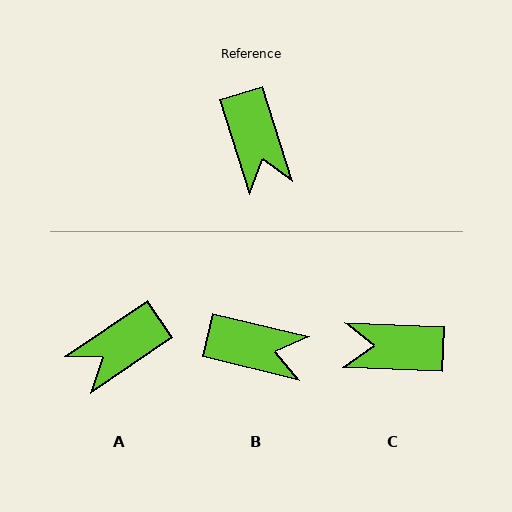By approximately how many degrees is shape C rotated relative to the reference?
Approximately 110 degrees clockwise.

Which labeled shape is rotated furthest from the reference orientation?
C, about 110 degrees away.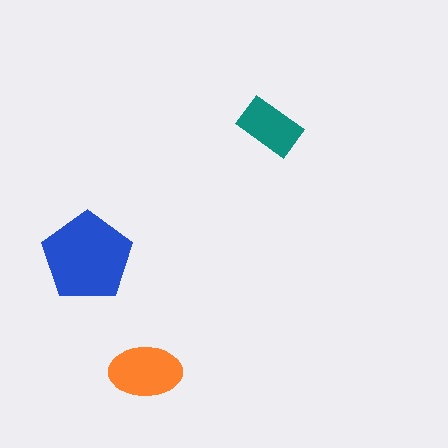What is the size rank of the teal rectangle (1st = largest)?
3rd.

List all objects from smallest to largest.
The teal rectangle, the orange ellipse, the blue pentagon.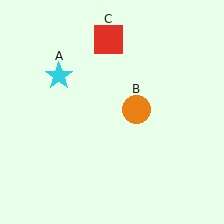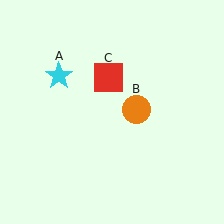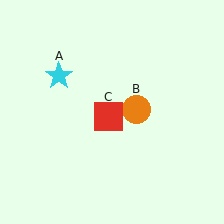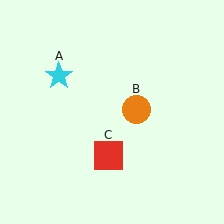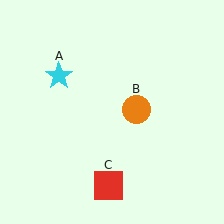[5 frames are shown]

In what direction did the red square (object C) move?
The red square (object C) moved down.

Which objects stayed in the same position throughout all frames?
Cyan star (object A) and orange circle (object B) remained stationary.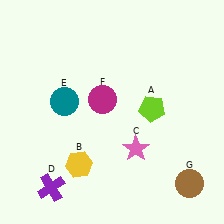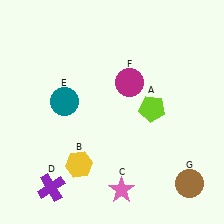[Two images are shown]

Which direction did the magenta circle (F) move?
The magenta circle (F) moved right.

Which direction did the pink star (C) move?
The pink star (C) moved down.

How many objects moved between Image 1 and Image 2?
2 objects moved between the two images.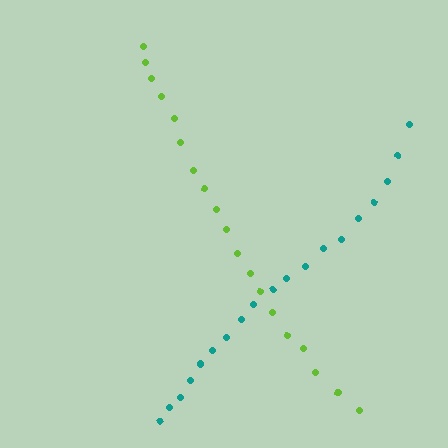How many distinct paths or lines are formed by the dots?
There are 2 distinct paths.